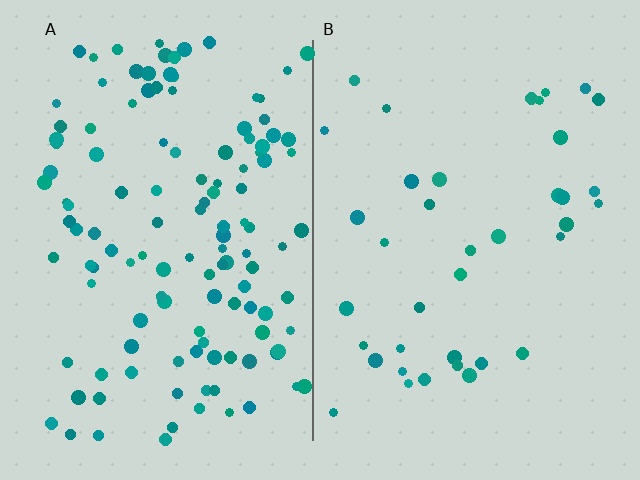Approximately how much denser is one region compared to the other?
Approximately 3.3× — region A over region B.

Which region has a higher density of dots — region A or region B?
A (the left).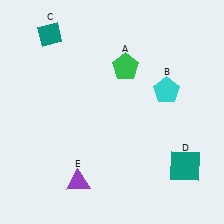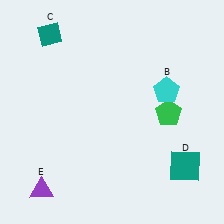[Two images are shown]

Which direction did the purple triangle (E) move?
The purple triangle (E) moved left.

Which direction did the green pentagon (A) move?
The green pentagon (A) moved down.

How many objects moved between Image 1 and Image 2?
2 objects moved between the two images.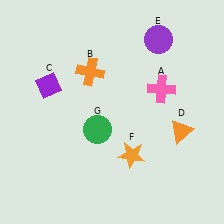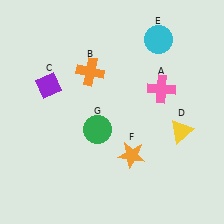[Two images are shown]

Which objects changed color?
D changed from orange to yellow. E changed from purple to cyan.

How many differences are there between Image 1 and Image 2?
There are 2 differences between the two images.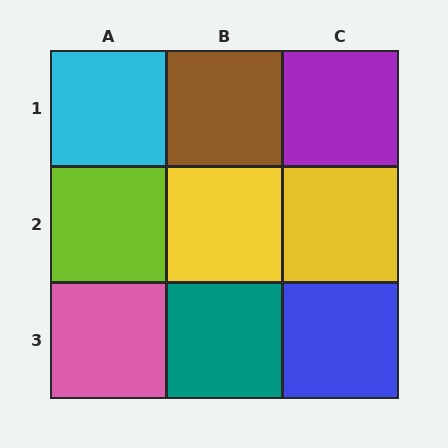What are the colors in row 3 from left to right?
Pink, teal, blue.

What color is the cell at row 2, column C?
Yellow.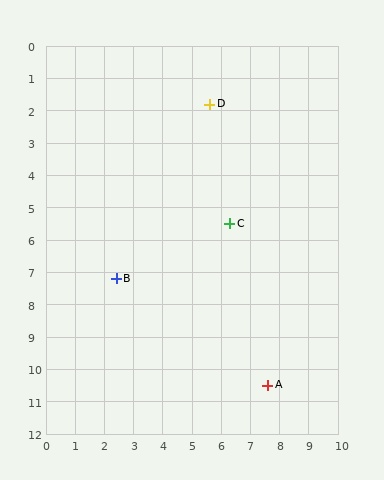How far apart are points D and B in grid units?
Points D and B are about 6.3 grid units apart.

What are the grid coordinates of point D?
Point D is at approximately (5.6, 1.8).